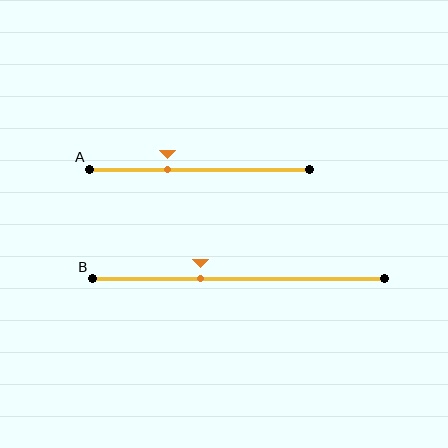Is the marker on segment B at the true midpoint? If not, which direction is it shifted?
No, the marker on segment B is shifted to the left by about 13% of the segment length.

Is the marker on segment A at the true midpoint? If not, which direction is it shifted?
No, the marker on segment A is shifted to the left by about 15% of the segment length.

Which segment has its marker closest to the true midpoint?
Segment B has its marker closest to the true midpoint.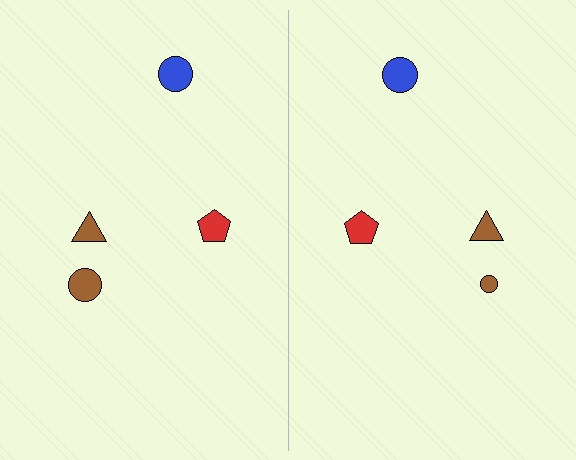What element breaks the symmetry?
The brown circle on the right side has a different size than its mirror counterpart.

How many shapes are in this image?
There are 8 shapes in this image.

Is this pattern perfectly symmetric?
No, the pattern is not perfectly symmetric. The brown circle on the right side has a different size than its mirror counterpart.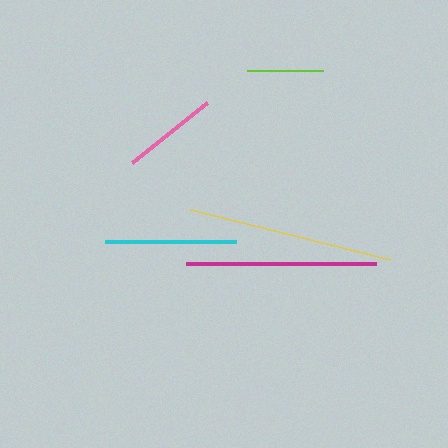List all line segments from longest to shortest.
From longest to shortest: yellow, magenta, cyan, pink, lime.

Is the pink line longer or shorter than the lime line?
The pink line is longer than the lime line.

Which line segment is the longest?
The yellow line is the longest at approximately 207 pixels.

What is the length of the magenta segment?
The magenta segment is approximately 189 pixels long.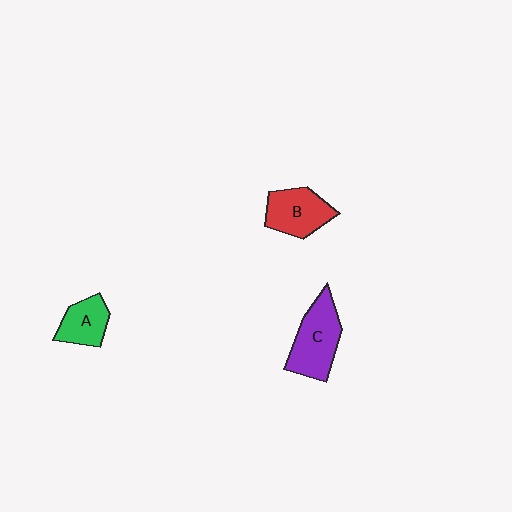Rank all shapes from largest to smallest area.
From largest to smallest: C (purple), B (red), A (green).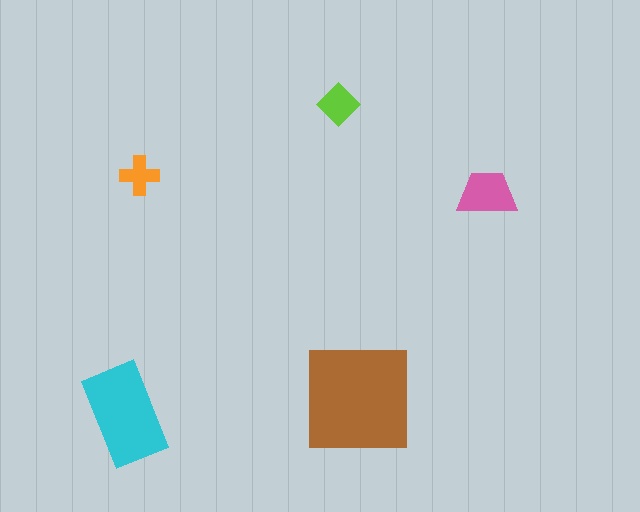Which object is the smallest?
The orange cross.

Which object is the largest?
The brown square.